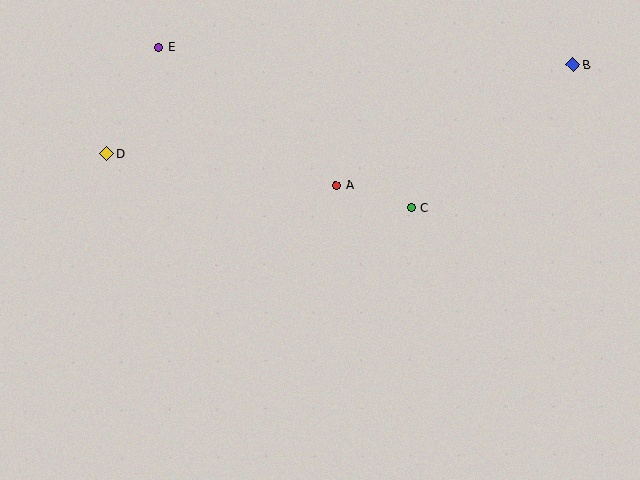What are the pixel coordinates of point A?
Point A is at (336, 185).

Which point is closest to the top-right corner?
Point B is closest to the top-right corner.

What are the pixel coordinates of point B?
Point B is at (573, 65).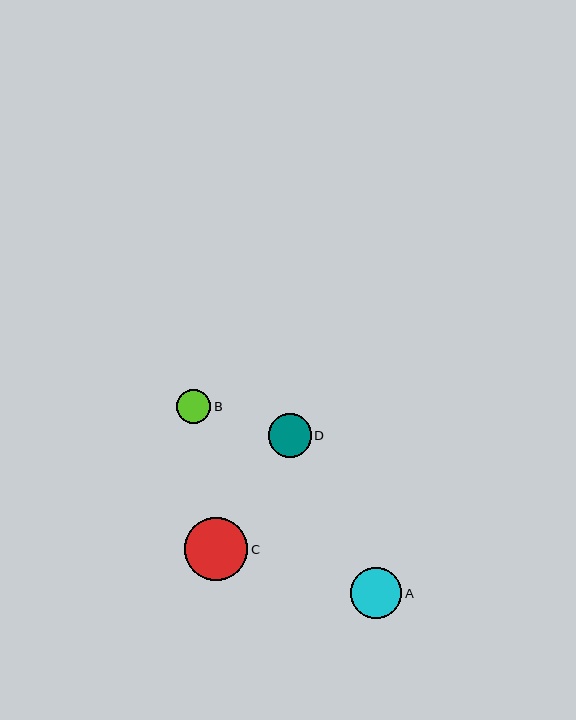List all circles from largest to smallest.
From largest to smallest: C, A, D, B.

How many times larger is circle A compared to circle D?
Circle A is approximately 1.2 times the size of circle D.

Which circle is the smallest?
Circle B is the smallest with a size of approximately 34 pixels.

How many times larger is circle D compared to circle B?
Circle D is approximately 1.3 times the size of circle B.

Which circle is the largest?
Circle C is the largest with a size of approximately 64 pixels.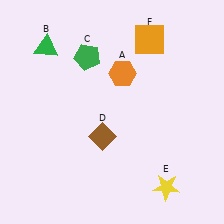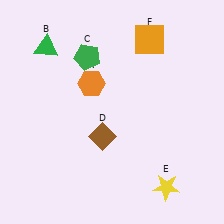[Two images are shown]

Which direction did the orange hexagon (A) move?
The orange hexagon (A) moved left.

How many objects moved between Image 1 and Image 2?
1 object moved between the two images.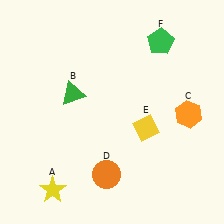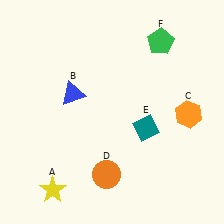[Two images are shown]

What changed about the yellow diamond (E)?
In Image 1, E is yellow. In Image 2, it changed to teal.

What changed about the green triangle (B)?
In Image 1, B is green. In Image 2, it changed to blue.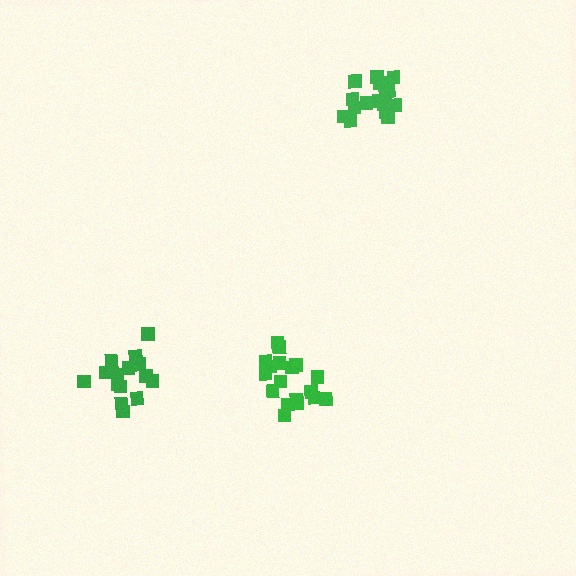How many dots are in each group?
Group 1: 16 dots, Group 2: 16 dots, Group 3: 18 dots (50 total).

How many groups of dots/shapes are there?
There are 3 groups.